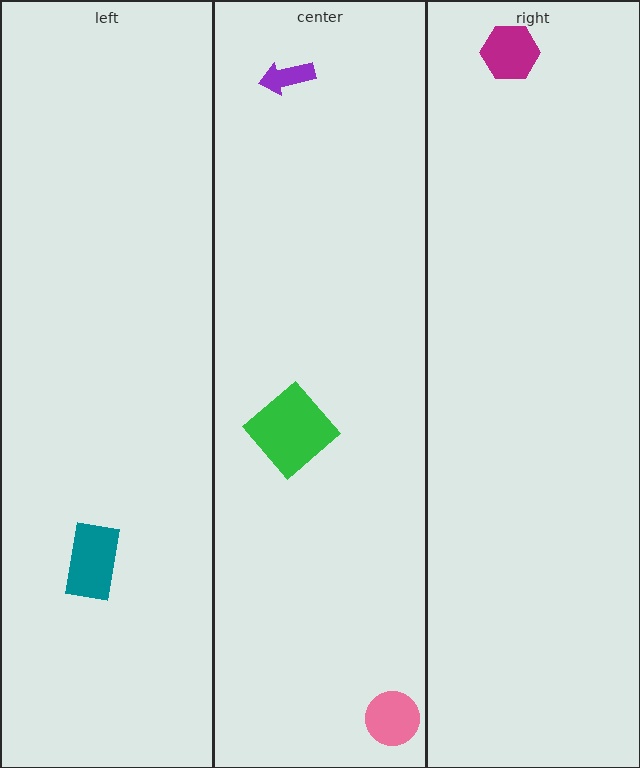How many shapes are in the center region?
3.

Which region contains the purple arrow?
The center region.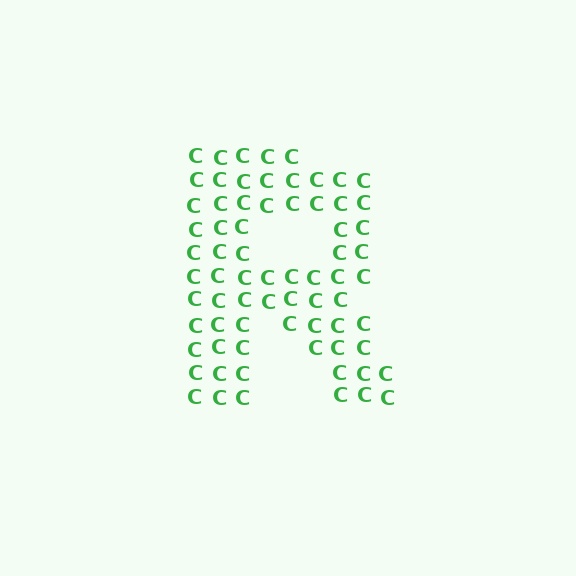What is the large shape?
The large shape is the letter R.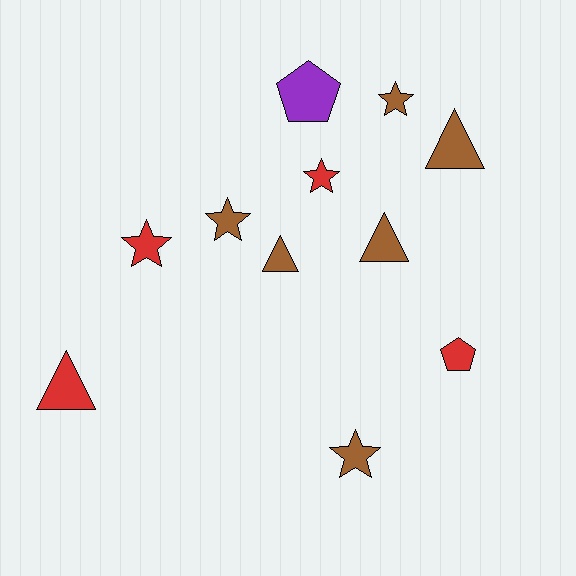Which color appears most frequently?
Brown, with 6 objects.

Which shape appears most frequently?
Star, with 5 objects.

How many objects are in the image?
There are 11 objects.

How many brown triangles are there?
There are 3 brown triangles.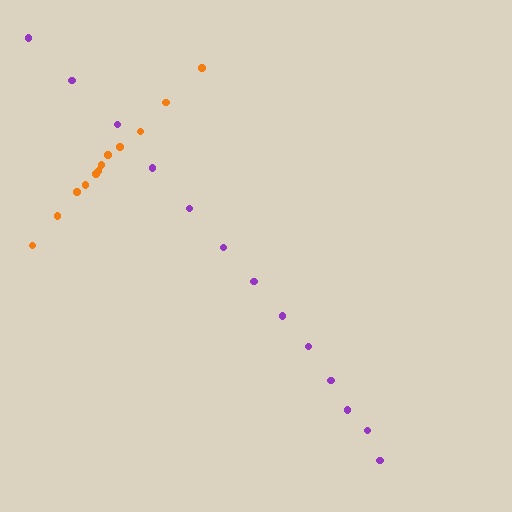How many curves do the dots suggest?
There are 2 distinct paths.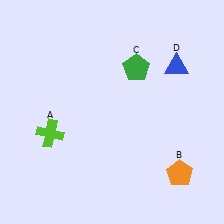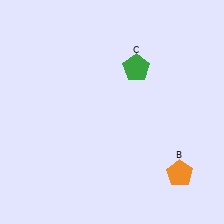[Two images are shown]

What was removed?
The lime cross (A), the blue triangle (D) were removed in Image 2.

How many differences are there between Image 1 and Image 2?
There are 2 differences between the two images.